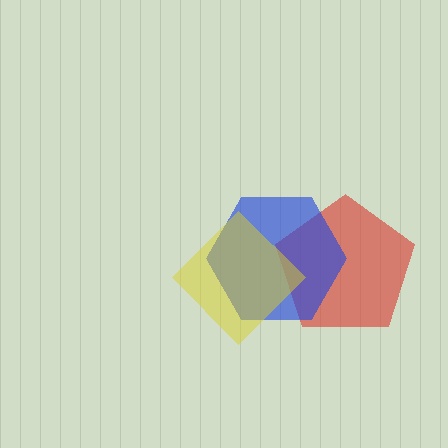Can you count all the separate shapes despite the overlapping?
Yes, there are 3 separate shapes.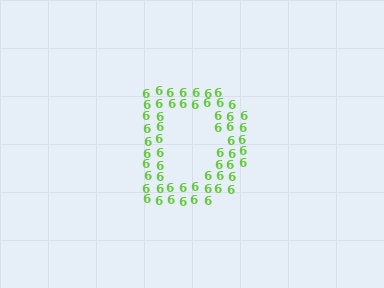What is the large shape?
The large shape is the letter D.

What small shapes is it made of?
It is made of small digit 6's.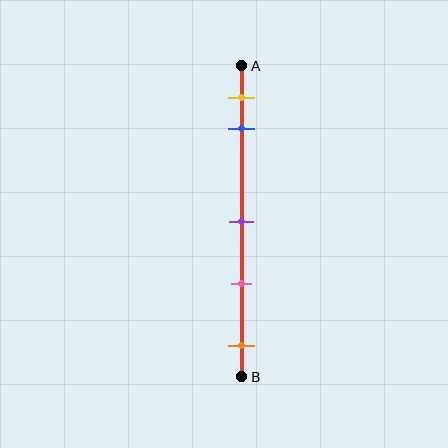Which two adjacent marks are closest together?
The yellow and blue marks are the closest adjacent pair.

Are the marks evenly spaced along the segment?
No, the marks are not evenly spaced.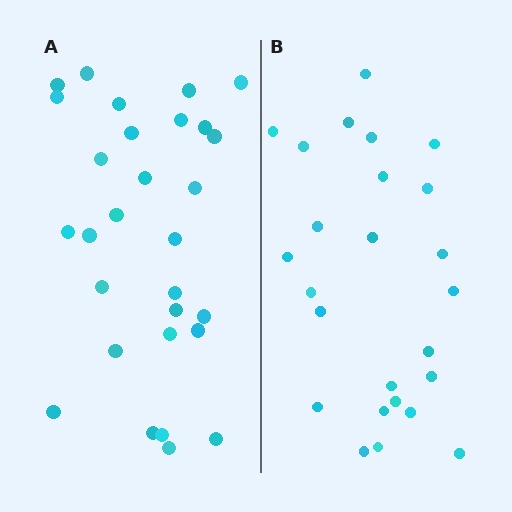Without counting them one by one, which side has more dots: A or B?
Region A (the left region) has more dots.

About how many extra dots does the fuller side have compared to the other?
Region A has about 4 more dots than region B.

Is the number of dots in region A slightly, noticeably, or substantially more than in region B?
Region A has only slightly more — the two regions are fairly close. The ratio is roughly 1.2 to 1.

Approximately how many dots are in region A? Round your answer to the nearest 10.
About 30 dots. (The exact count is 29, which rounds to 30.)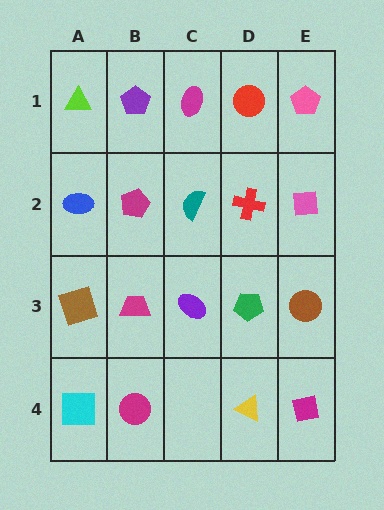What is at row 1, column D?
A red circle.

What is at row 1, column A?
A lime triangle.